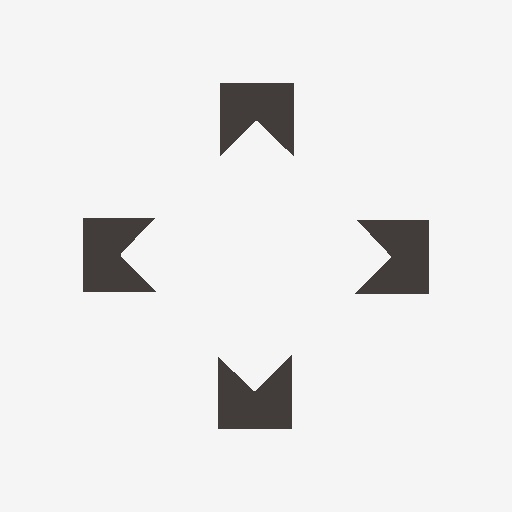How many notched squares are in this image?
There are 4 — one at each vertex of the illusory square.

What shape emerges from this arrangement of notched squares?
An illusory square — its edges are inferred from the aligned wedge cuts in the notched squares, not physically drawn.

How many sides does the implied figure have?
4 sides.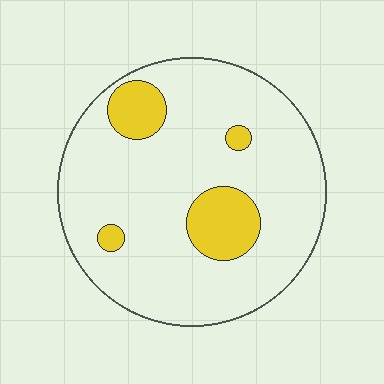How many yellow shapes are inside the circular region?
4.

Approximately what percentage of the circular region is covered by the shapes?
Approximately 15%.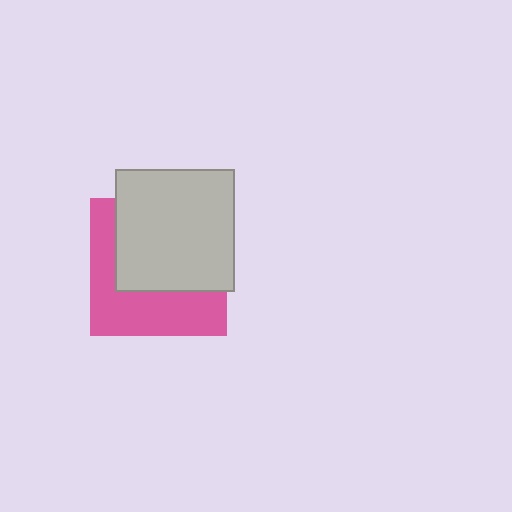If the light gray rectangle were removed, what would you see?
You would see the complete pink square.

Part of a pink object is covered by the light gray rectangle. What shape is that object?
It is a square.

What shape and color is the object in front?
The object in front is a light gray rectangle.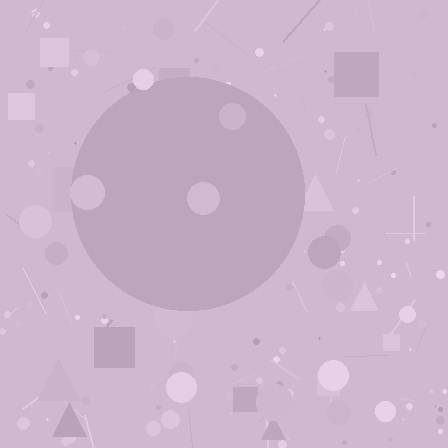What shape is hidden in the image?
A circle is hidden in the image.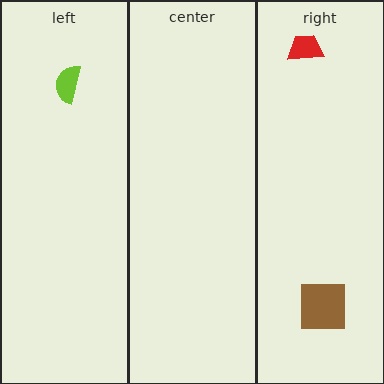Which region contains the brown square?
The right region.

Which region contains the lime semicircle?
The left region.